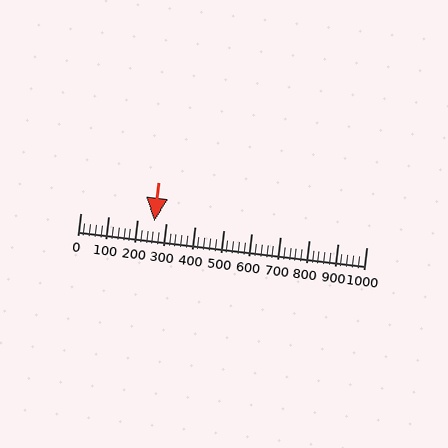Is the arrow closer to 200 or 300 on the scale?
The arrow is closer to 300.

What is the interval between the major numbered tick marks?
The major tick marks are spaced 100 units apart.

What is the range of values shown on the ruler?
The ruler shows values from 0 to 1000.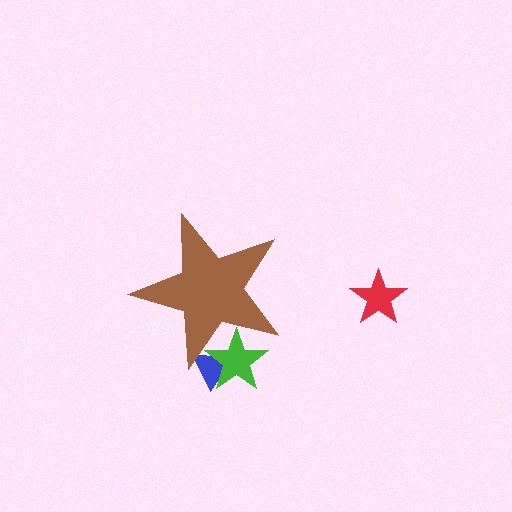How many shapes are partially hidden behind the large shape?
2 shapes are partially hidden.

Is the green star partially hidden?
Yes, the green star is partially hidden behind the brown star.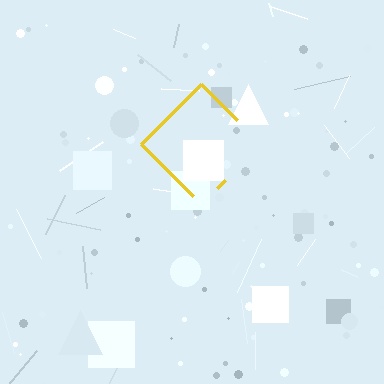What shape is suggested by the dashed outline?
The dashed outline suggests a diamond.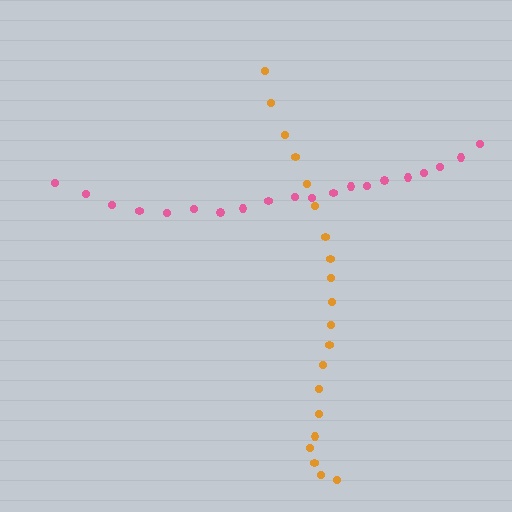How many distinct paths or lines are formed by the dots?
There are 2 distinct paths.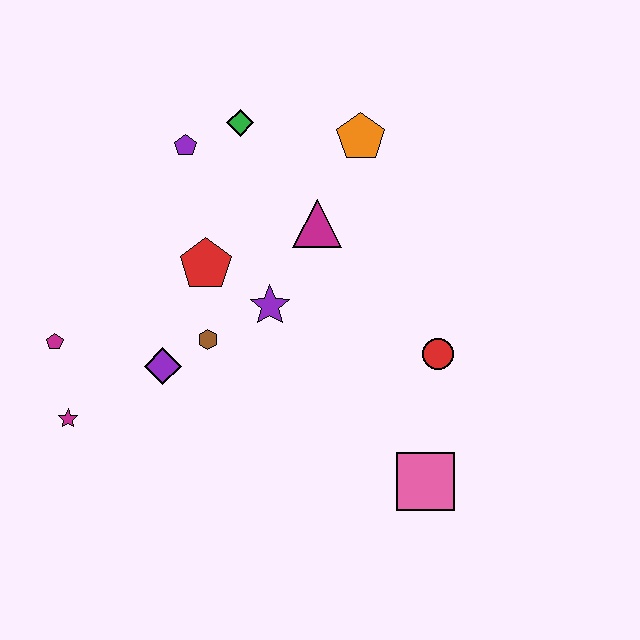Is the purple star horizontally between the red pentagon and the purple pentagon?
No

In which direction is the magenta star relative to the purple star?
The magenta star is to the left of the purple star.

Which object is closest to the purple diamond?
The brown hexagon is closest to the purple diamond.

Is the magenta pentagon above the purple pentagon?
No